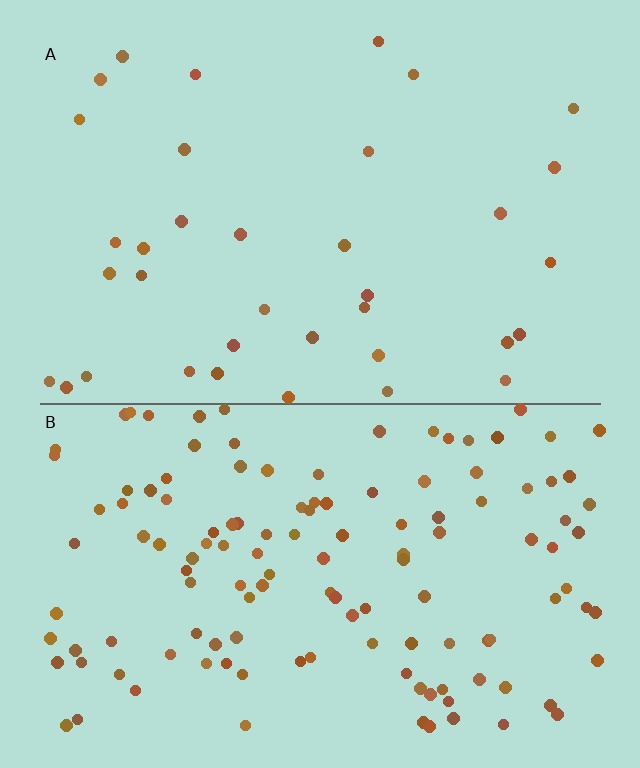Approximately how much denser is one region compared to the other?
Approximately 3.7× — region B over region A.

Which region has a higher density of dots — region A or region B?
B (the bottom).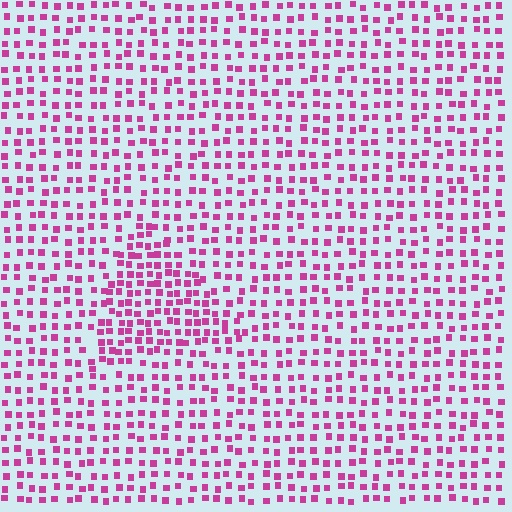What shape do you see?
I see a triangle.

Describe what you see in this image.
The image contains small magenta elements arranged at two different densities. A triangle-shaped region is visible where the elements are more densely packed than the surrounding area.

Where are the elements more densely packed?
The elements are more densely packed inside the triangle boundary.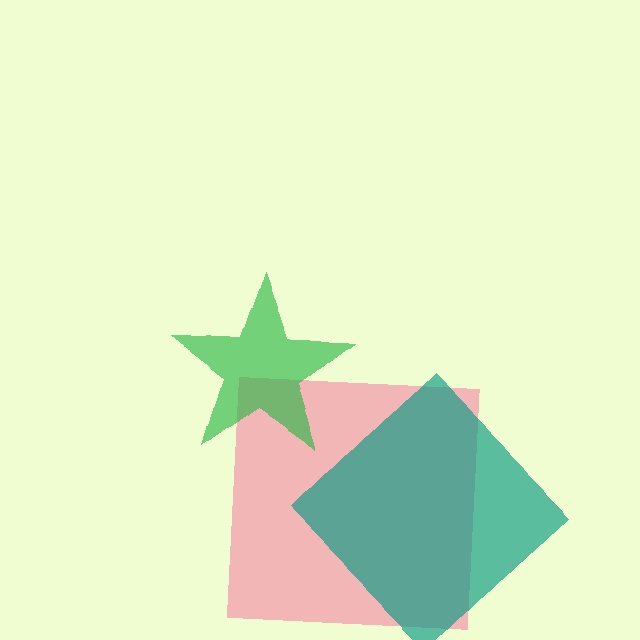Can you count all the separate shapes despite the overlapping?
Yes, there are 3 separate shapes.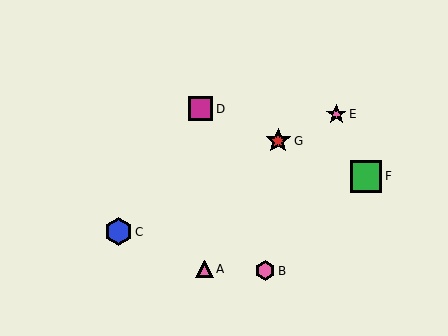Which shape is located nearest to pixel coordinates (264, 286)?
The pink hexagon (labeled B) at (265, 271) is nearest to that location.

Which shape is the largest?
The green square (labeled F) is the largest.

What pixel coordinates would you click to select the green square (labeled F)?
Click at (366, 176) to select the green square F.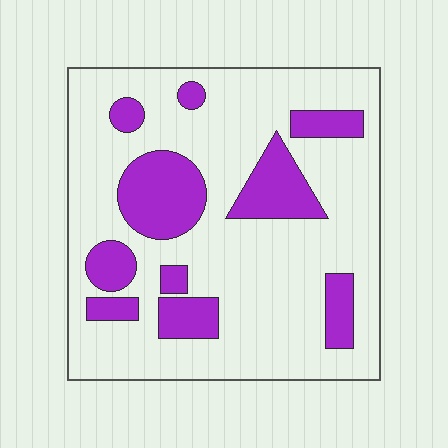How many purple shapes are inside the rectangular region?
10.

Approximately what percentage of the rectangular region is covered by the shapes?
Approximately 25%.